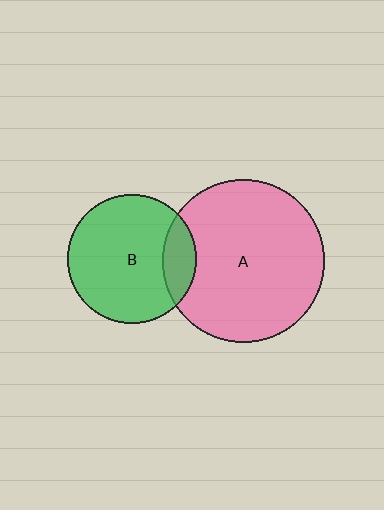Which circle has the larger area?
Circle A (pink).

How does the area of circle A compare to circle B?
Approximately 1.6 times.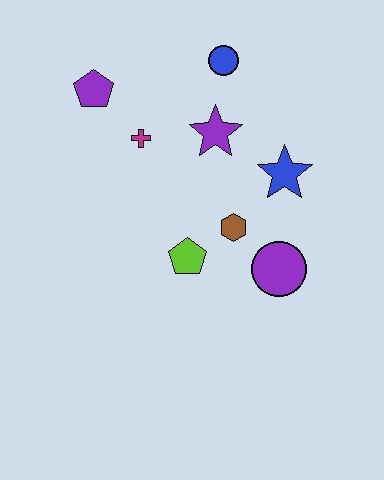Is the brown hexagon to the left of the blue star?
Yes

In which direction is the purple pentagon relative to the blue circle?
The purple pentagon is to the left of the blue circle.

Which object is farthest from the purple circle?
The purple pentagon is farthest from the purple circle.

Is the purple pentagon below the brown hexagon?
No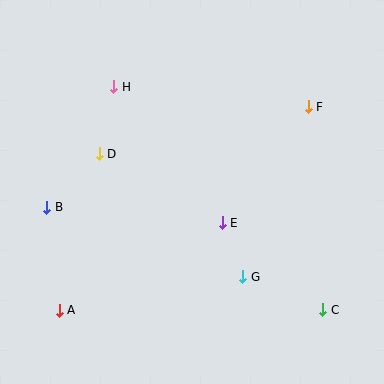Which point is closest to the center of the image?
Point E at (222, 223) is closest to the center.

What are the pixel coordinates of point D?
Point D is at (99, 154).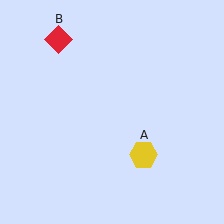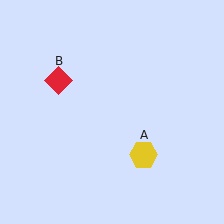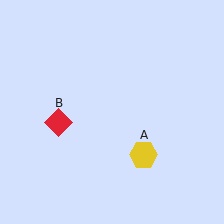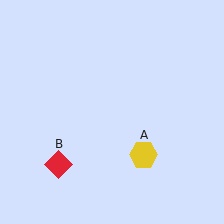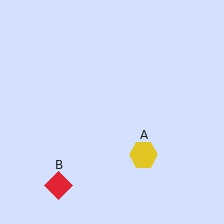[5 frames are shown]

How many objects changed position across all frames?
1 object changed position: red diamond (object B).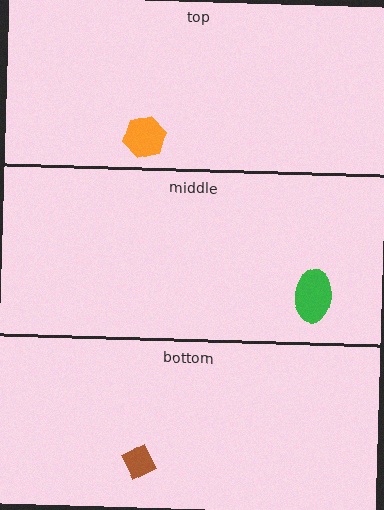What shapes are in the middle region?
The green ellipse.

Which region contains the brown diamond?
The bottom region.